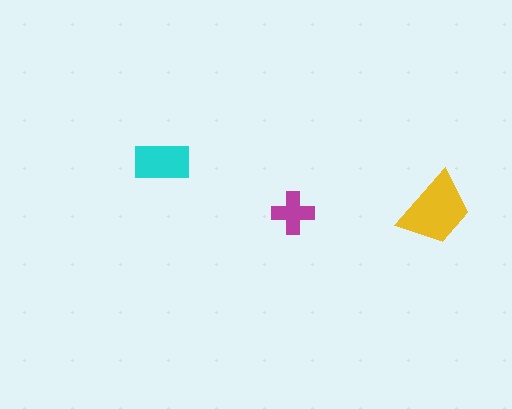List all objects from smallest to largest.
The magenta cross, the cyan rectangle, the yellow trapezoid.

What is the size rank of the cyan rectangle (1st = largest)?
2nd.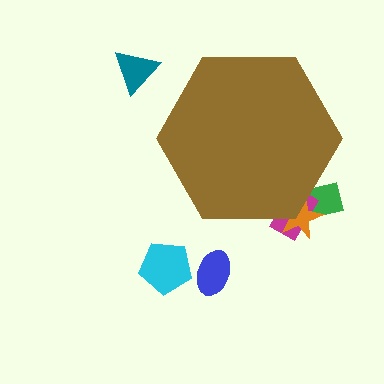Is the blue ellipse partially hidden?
No, the blue ellipse is fully visible.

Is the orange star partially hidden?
Yes, the orange star is partially hidden behind the brown hexagon.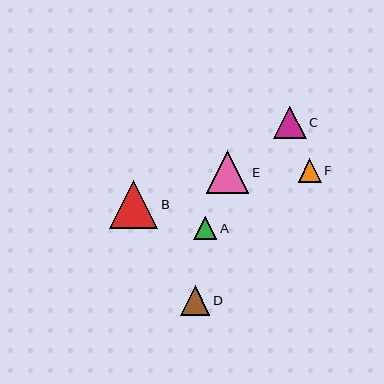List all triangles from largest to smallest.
From largest to smallest: B, E, C, D, A, F.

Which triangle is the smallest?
Triangle F is the smallest with a size of approximately 23 pixels.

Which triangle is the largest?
Triangle B is the largest with a size of approximately 48 pixels.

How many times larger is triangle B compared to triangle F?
Triangle B is approximately 2.1 times the size of triangle F.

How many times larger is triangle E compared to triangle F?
Triangle E is approximately 1.8 times the size of triangle F.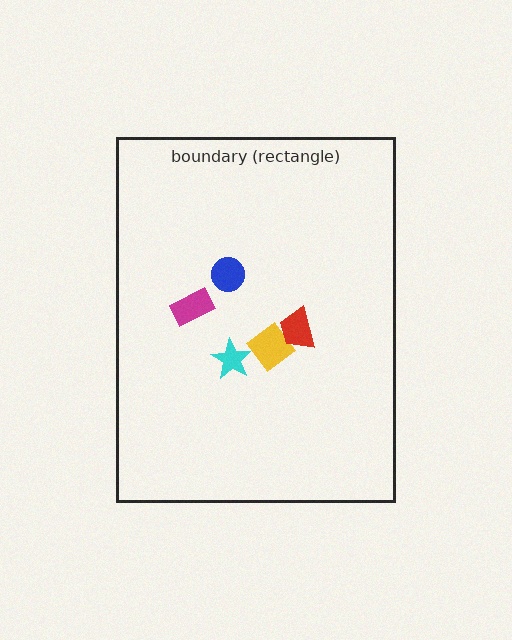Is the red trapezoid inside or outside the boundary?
Inside.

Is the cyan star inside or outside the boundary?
Inside.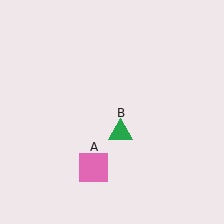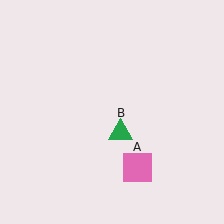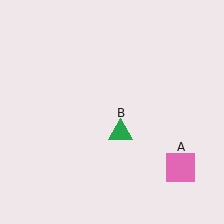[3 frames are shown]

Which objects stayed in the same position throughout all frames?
Green triangle (object B) remained stationary.